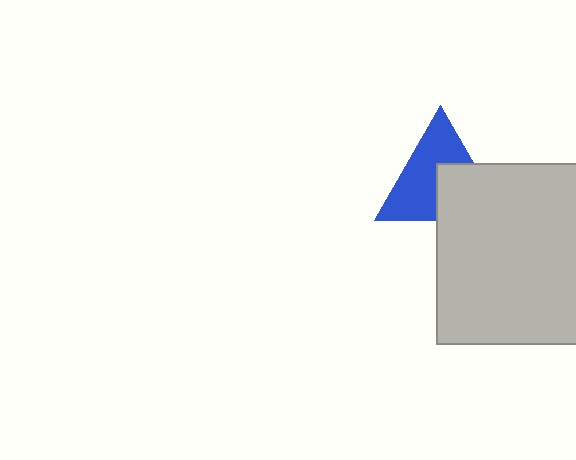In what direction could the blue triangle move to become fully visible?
The blue triangle could move toward the upper-left. That would shift it out from behind the light gray rectangle entirely.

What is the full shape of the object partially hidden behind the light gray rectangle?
The partially hidden object is a blue triangle.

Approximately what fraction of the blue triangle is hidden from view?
Roughly 41% of the blue triangle is hidden behind the light gray rectangle.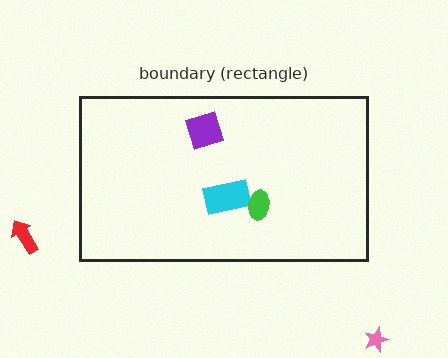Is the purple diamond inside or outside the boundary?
Inside.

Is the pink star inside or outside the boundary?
Outside.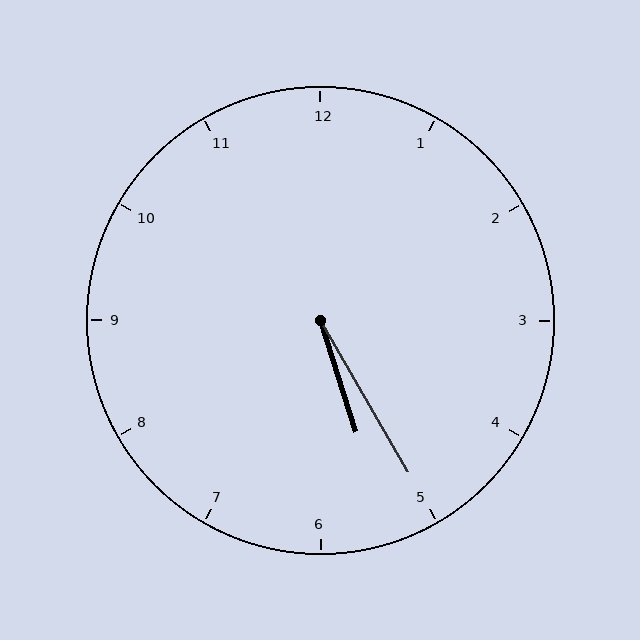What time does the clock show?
5:25.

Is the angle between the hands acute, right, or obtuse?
It is acute.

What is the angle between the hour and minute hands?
Approximately 12 degrees.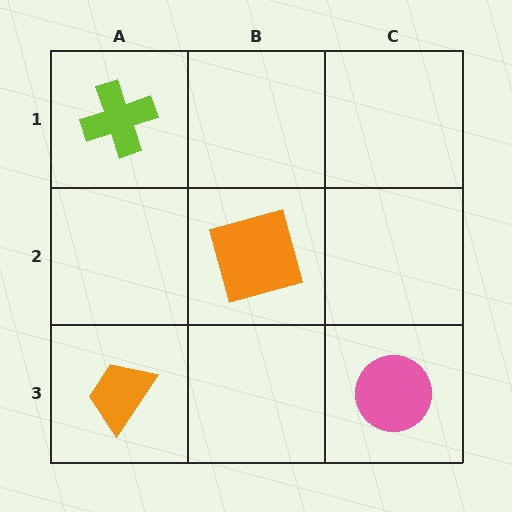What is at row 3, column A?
An orange trapezoid.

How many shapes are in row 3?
2 shapes.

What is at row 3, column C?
A pink circle.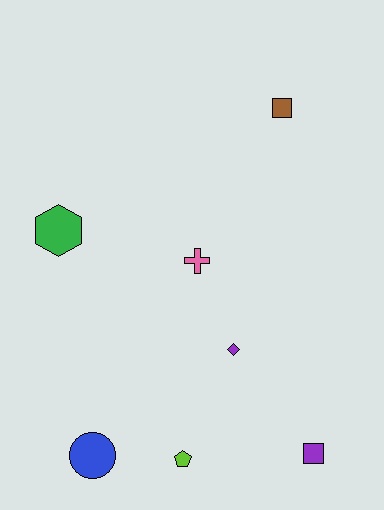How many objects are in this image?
There are 7 objects.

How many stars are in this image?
There are no stars.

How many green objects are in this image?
There is 1 green object.